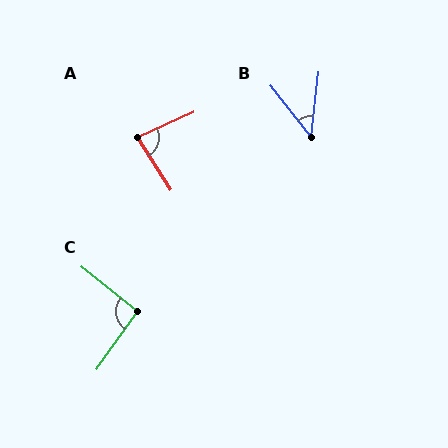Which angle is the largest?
C, at approximately 94 degrees.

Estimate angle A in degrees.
Approximately 81 degrees.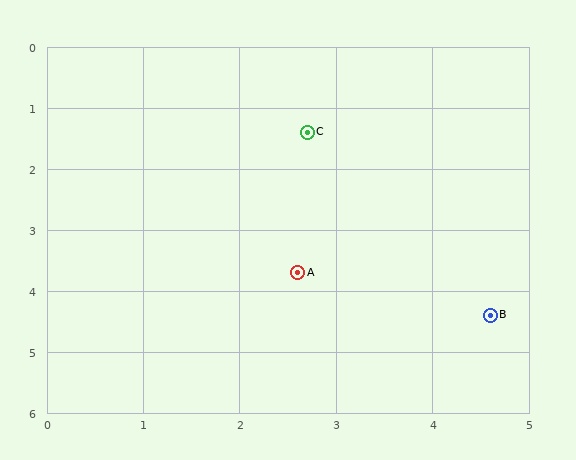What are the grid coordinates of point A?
Point A is at approximately (2.6, 3.7).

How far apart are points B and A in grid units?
Points B and A are about 2.1 grid units apart.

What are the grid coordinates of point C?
Point C is at approximately (2.7, 1.4).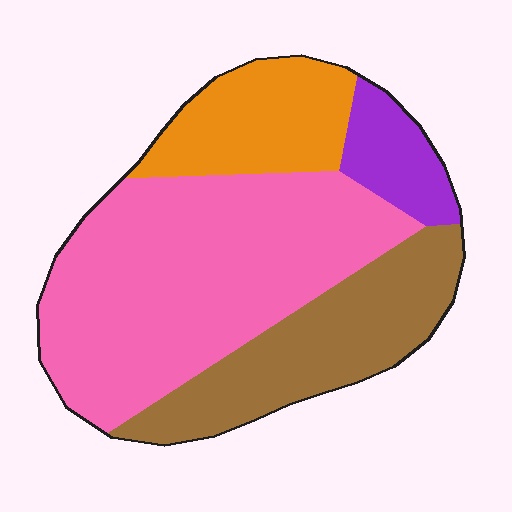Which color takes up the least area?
Purple, at roughly 10%.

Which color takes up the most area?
Pink, at roughly 50%.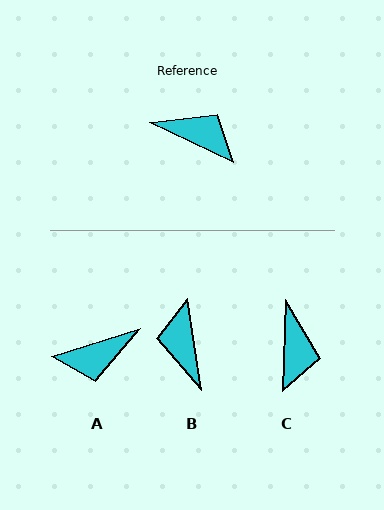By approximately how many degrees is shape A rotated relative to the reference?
Approximately 137 degrees clockwise.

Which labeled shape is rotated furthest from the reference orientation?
A, about 137 degrees away.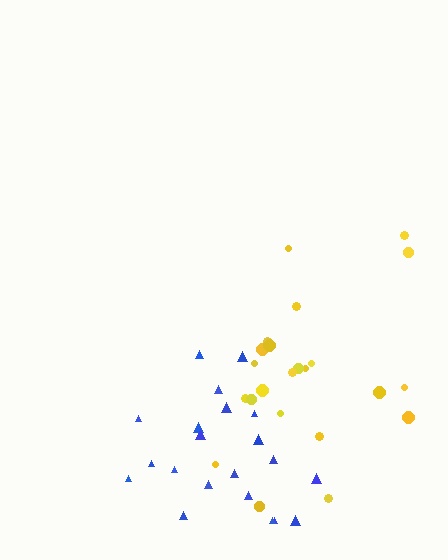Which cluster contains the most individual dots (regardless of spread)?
Yellow (23).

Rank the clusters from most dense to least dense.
blue, yellow.